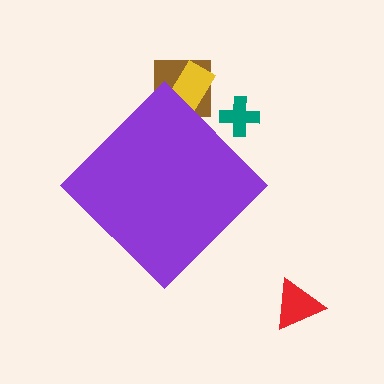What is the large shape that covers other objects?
A purple diamond.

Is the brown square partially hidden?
Yes, the brown square is partially hidden behind the purple diamond.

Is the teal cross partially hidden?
Yes, the teal cross is partially hidden behind the purple diamond.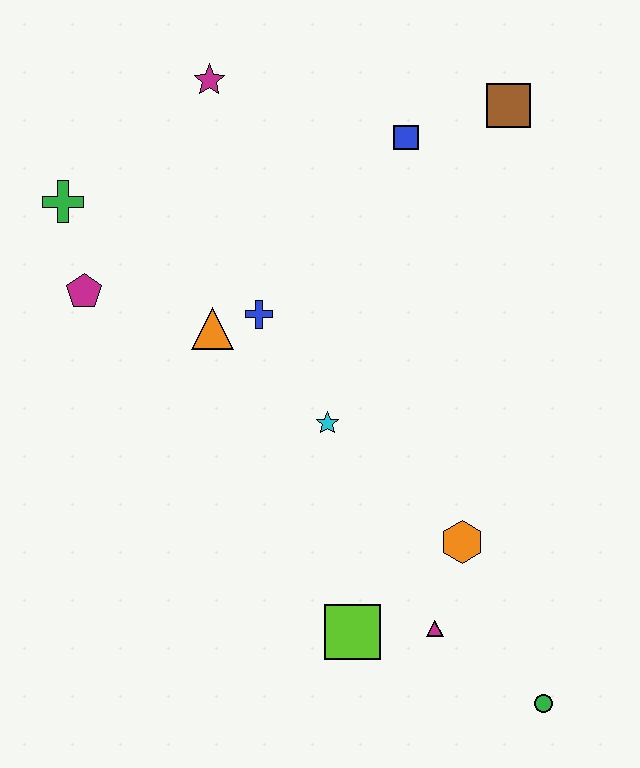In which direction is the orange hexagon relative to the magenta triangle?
The orange hexagon is above the magenta triangle.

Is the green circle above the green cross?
No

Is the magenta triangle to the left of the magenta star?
No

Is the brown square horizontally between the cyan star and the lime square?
No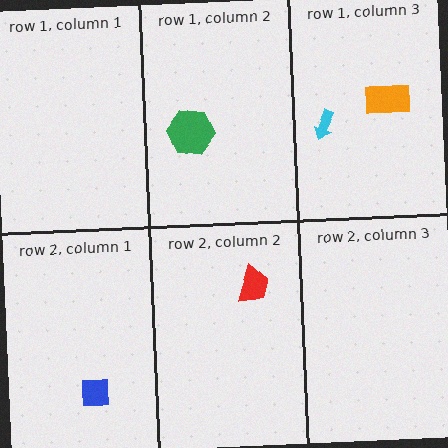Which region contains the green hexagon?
The row 1, column 2 region.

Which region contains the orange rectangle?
The row 1, column 3 region.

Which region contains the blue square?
The row 2, column 1 region.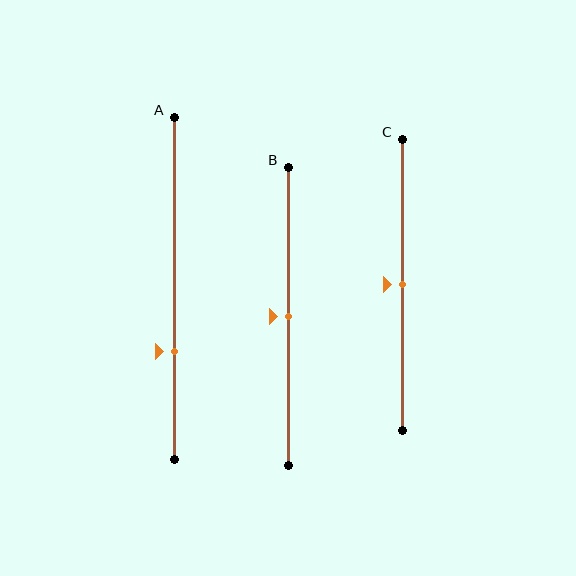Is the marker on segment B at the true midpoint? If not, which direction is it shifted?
Yes, the marker on segment B is at the true midpoint.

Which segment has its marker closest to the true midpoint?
Segment B has its marker closest to the true midpoint.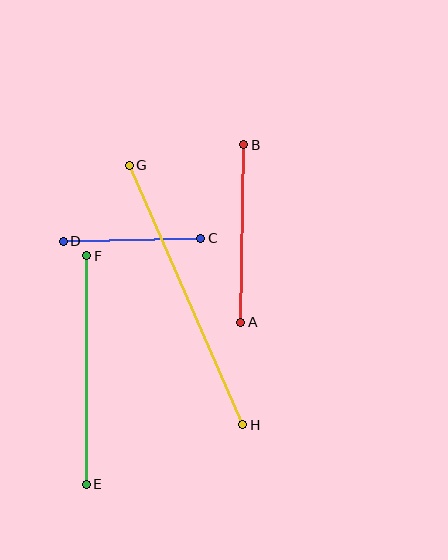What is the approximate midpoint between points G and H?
The midpoint is at approximately (186, 295) pixels.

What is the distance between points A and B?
The distance is approximately 178 pixels.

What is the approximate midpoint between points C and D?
The midpoint is at approximately (132, 240) pixels.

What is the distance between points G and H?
The distance is approximately 283 pixels.